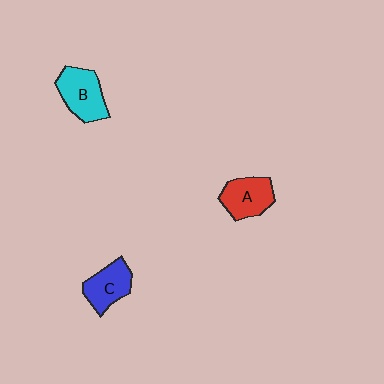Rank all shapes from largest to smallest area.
From largest to smallest: B (cyan), A (red), C (blue).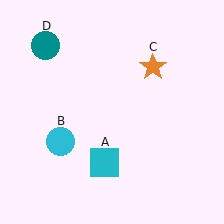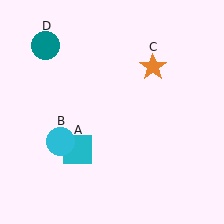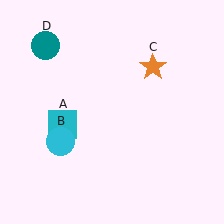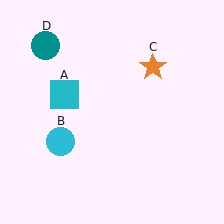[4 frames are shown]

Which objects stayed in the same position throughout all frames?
Cyan circle (object B) and orange star (object C) and teal circle (object D) remained stationary.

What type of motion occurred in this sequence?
The cyan square (object A) rotated clockwise around the center of the scene.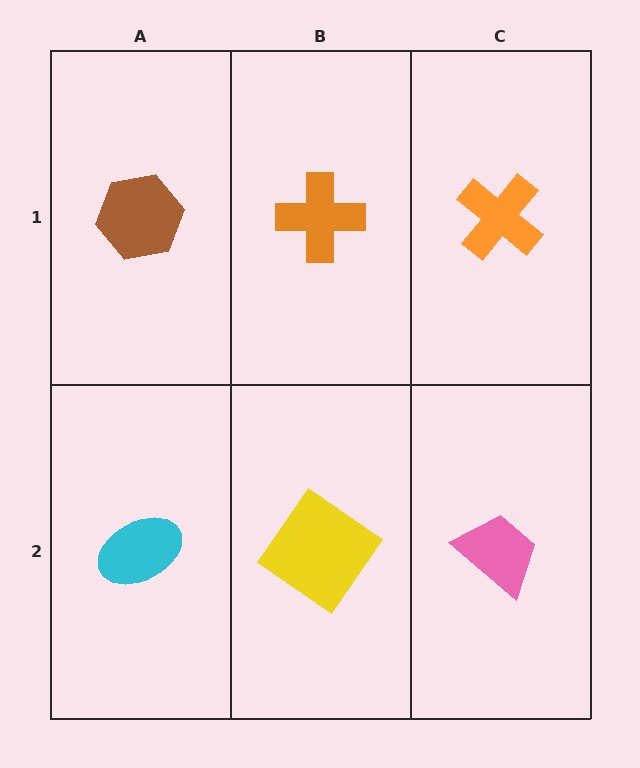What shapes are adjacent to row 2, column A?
A brown hexagon (row 1, column A), a yellow diamond (row 2, column B).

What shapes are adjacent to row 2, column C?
An orange cross (row 1, column C), a yellow diamond (row 2, column B).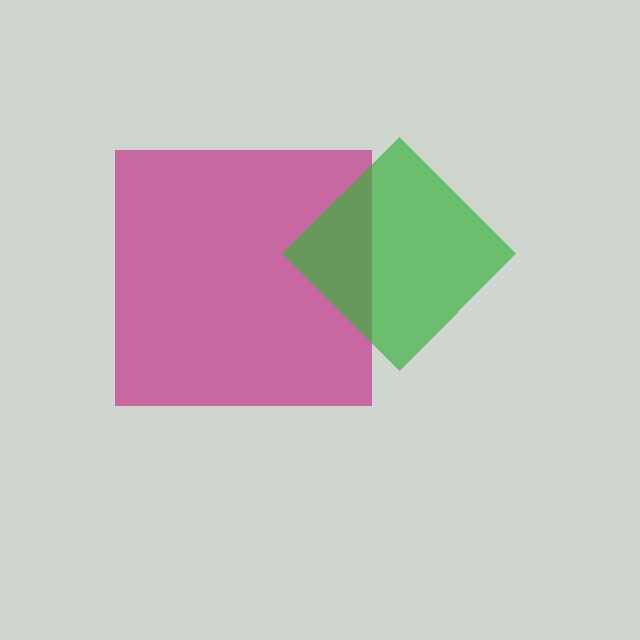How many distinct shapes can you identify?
There are 2 distinct shapes: a magenta square, a green diamond.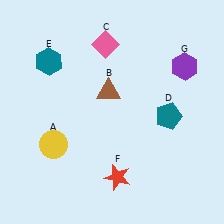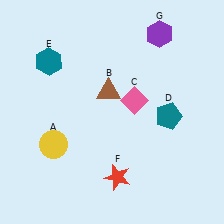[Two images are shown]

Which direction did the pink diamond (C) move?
The pink diamond (C) moved down.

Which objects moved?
The objects that moved are: the pink diamond (C), the purple hexagon (G).